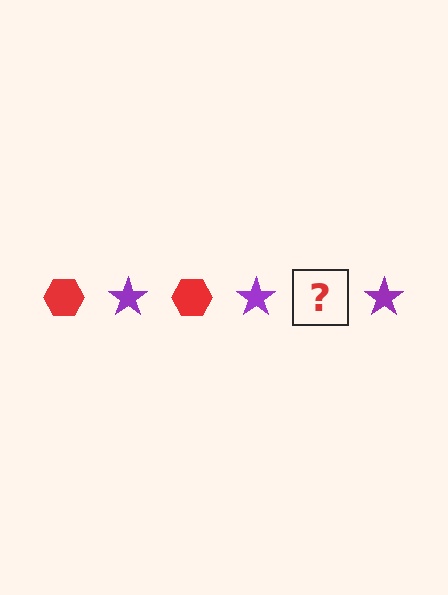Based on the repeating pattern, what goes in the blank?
The blank should be a red hexagon.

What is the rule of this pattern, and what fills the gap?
The rule is that the pattern alternates between red hexagon and purple star. The gap should be filled with a red hexagon.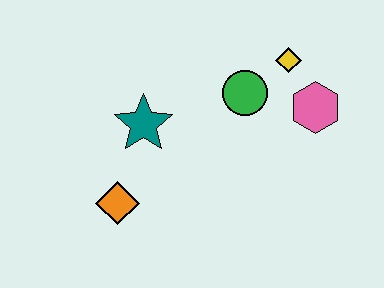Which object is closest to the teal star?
The orange diamond is closest to the teal star.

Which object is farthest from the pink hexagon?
The orange diamond is farthest from the pink hexagon.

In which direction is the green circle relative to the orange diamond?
The green circle is to the right of the orange diamond.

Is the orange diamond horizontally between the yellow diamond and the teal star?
No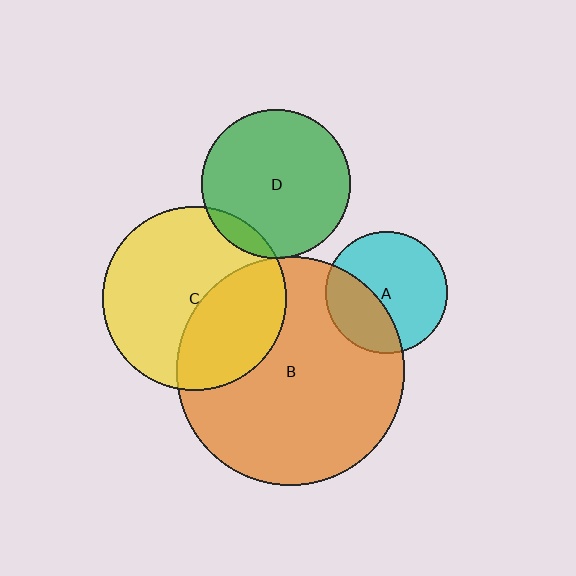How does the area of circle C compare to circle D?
Approximately 1.5 times.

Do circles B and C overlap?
Yes.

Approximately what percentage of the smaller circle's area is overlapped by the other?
Approximately 35%.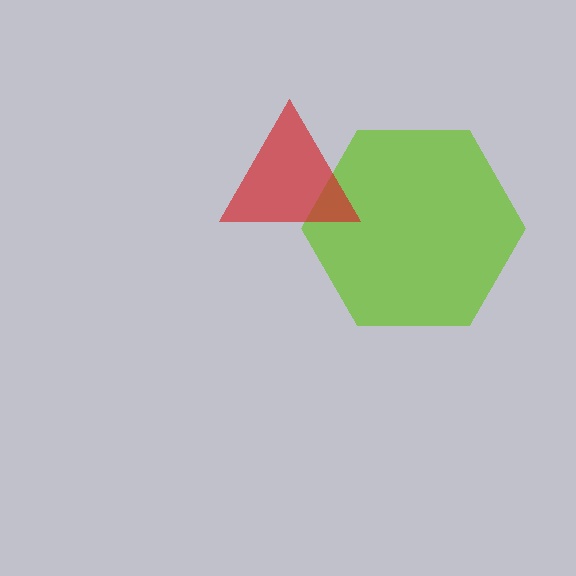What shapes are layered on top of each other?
The layered shapes are: a lime hexagon, a red triangle.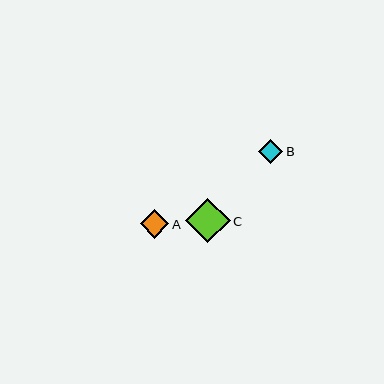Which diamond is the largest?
Diamond C is the largest with a size of approximately 44 pixels.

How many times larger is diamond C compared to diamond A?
Diamond C is approximately 1.5 times the size of diamond A.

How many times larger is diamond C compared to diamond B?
Diamond C is approximately 1.8 times the size of diamond B.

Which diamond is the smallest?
Diamond B is the smallest with a size of approximately 25 pixels.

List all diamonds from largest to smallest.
From largest to smallest: C, A, B.